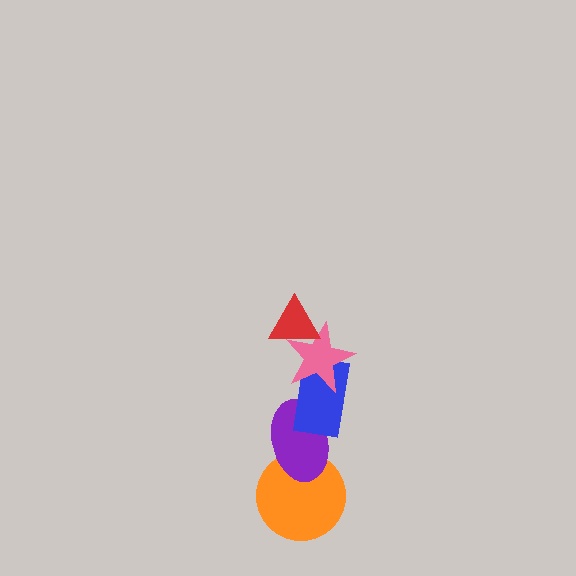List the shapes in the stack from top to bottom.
From top to bottom: the red triangle, the pink star, the blue rectangle, the purple ellipse, the orange circle.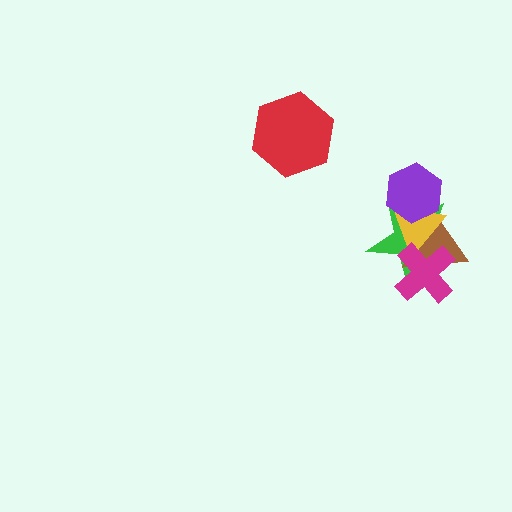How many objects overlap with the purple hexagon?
3 objects overlap with the purple hexagon.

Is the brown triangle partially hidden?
Yes, it is partially covered by another shape.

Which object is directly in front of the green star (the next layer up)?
The brown triangle is directly in front of the green star.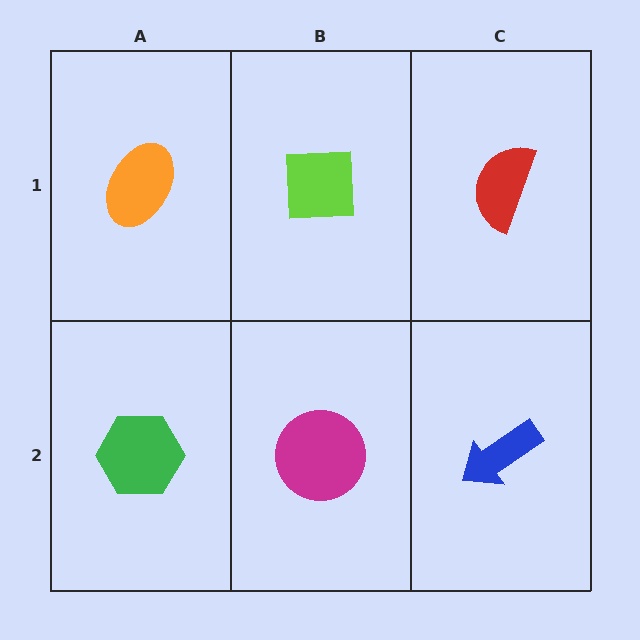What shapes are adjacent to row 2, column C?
A red semicircle (row 1, column C), a magenta circle (row 2, column B).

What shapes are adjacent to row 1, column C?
A blue arrow (row 2, column C), a lime square (row 1, column B).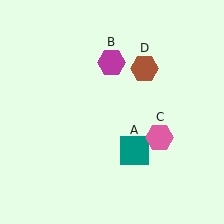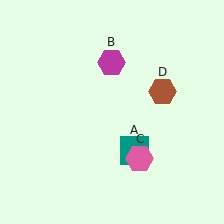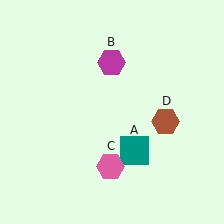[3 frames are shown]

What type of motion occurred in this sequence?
The pink hexagon (object C), brown hexagon (object D) rotated clockwise around the center of the scene.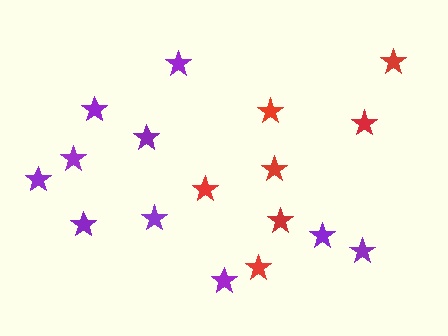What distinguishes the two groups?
There are 2 groups: one group of purple stars (10) and one group of red stars (7).